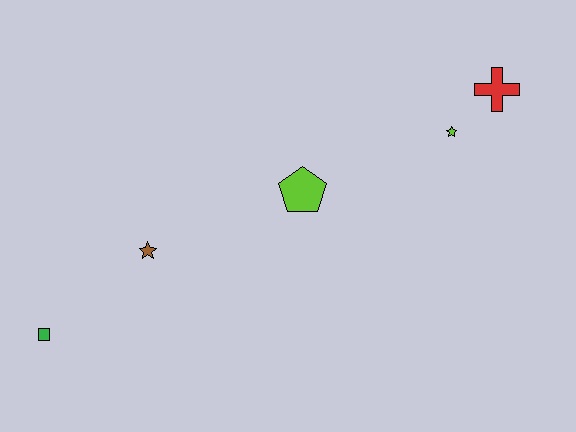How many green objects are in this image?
There is 1 green object.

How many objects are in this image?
There are 5 objects.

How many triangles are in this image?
There are no triangles.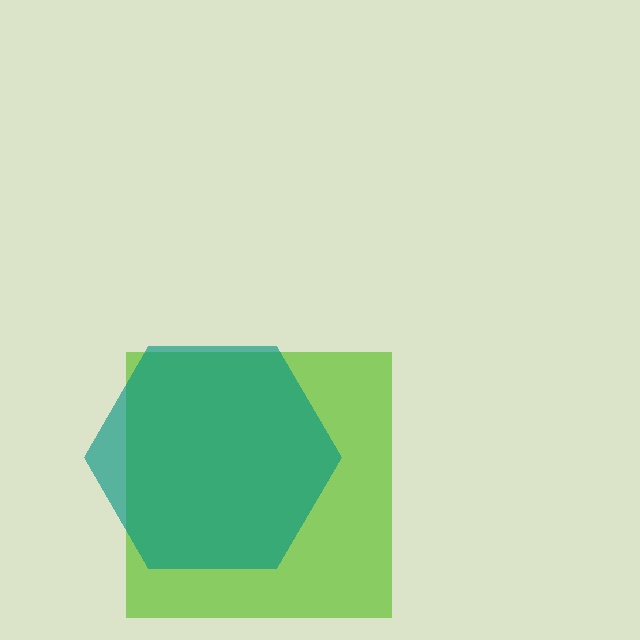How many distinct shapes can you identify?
There are 2 distinct shapes: a lime square, a teal hexagon.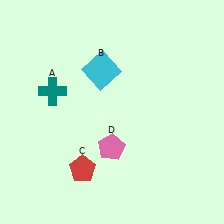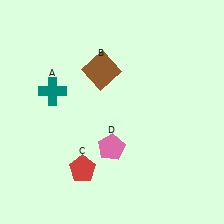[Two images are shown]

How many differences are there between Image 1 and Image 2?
There is 1 difference between the two images.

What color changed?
The square (B) changed from cyan in Image 1 to brown in Image 2.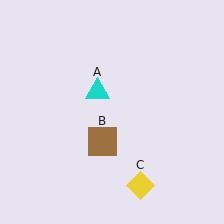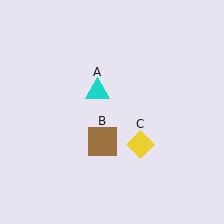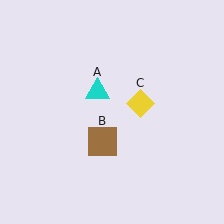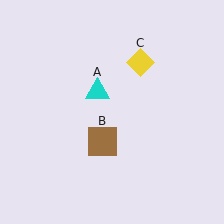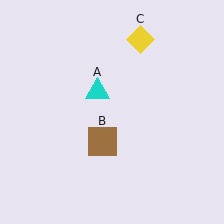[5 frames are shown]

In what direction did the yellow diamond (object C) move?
The yellow diamond (object C) moved up.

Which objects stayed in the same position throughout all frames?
Cyan triangle (object A) and brown square (object B) remained stationary.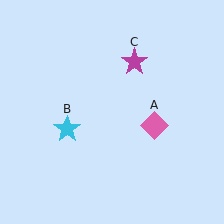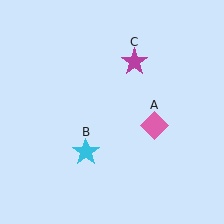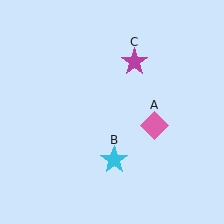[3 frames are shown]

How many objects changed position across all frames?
1 object changed position: cyan star (object B).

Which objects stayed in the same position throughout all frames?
Pink diamond (object A) and magenta star (object C) remained stationary.